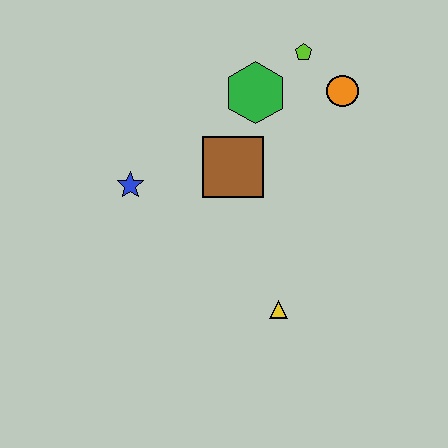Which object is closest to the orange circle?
The lime pentagon is closest to the orange circle.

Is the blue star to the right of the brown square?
No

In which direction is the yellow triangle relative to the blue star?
The yellow triangle is to the right of the blue star.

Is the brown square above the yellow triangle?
Yes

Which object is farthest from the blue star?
The orange circle is farthest from the blue star.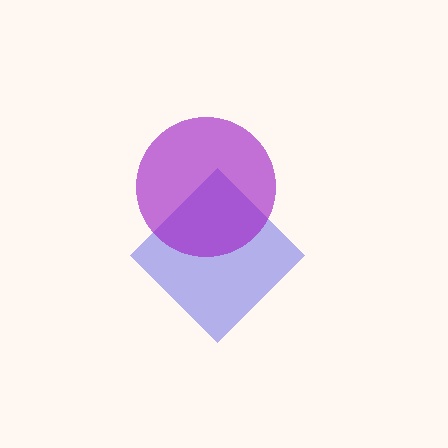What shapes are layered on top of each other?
The layered shapes are: a blue diamond, a purple circle.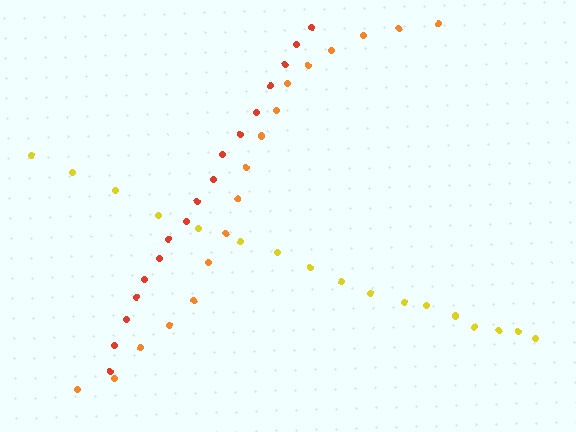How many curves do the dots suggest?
There are 3 distinct paths.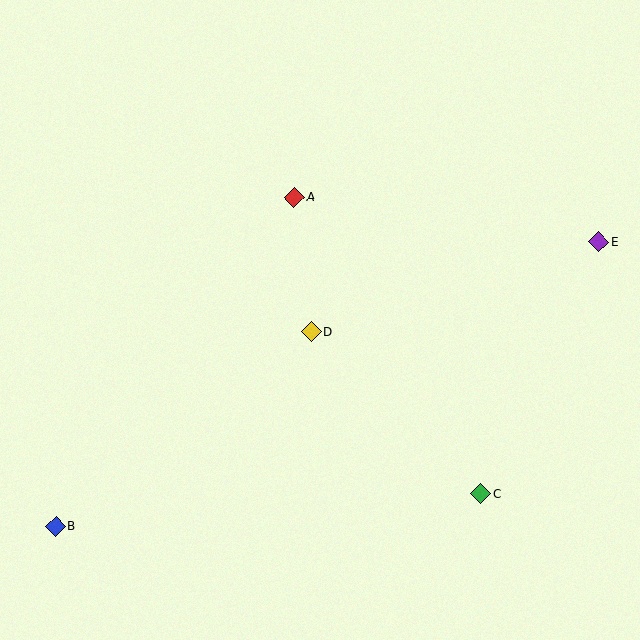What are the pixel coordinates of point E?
Point E is at (599, 242).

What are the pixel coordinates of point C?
Point C is at (481, 494).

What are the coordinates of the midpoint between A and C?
The midpoint between A and C is at (387, 346).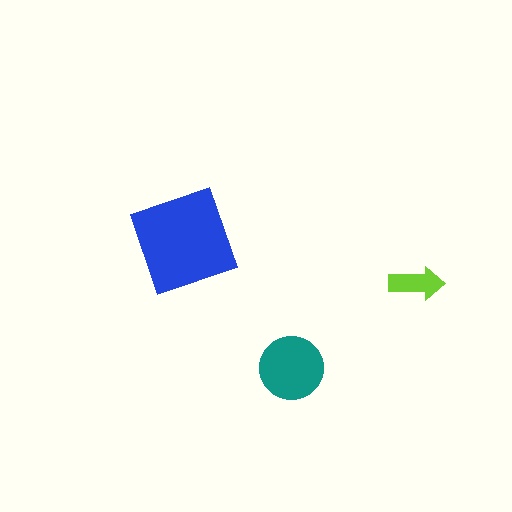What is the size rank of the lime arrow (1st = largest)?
3rd.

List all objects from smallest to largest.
The lime arrow, the teal circle, the blue diamond.